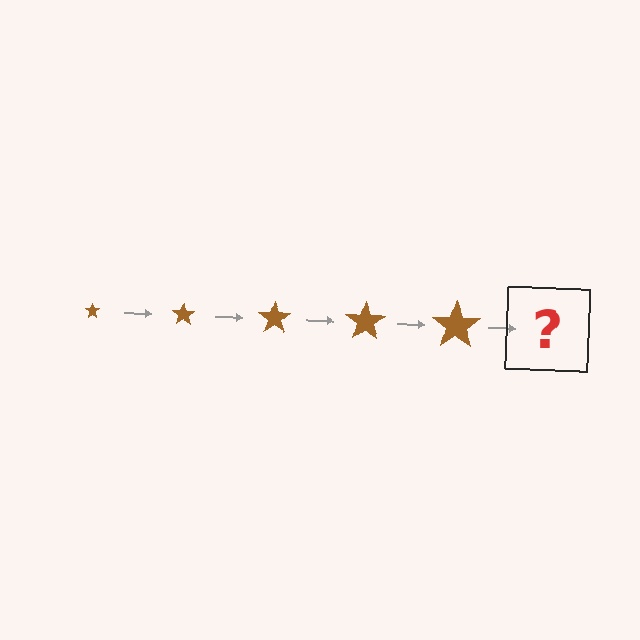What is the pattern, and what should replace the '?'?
The pattern is that the star gets progressively larger each step. The '?' should be a brown star, larger than the previous one.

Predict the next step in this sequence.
The next step is a brown star, larger than the previous one.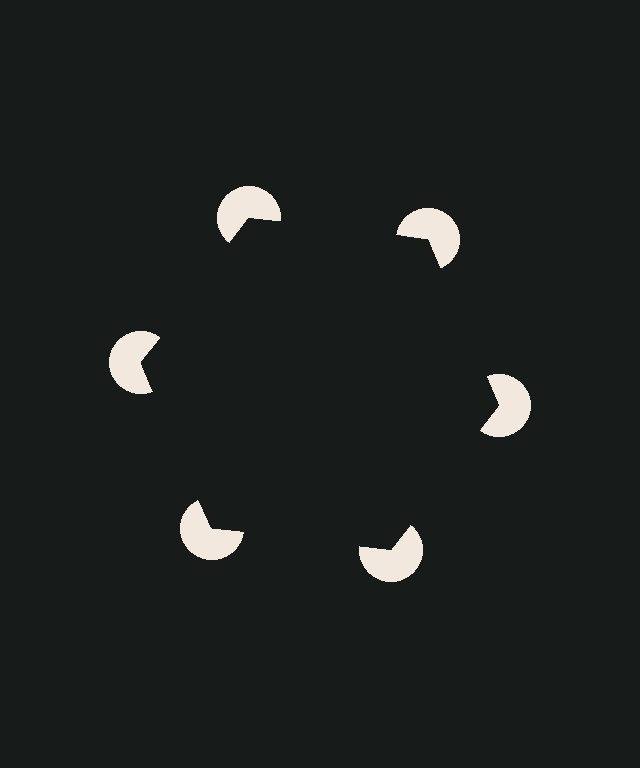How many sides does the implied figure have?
6 sides.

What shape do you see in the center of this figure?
An illusory hexagon — its edges are inferred from the aligned wedge cuts in the pac-man discs, not physically drawn.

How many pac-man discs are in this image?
There are 6 — one at each vertex of the illusory hexagon.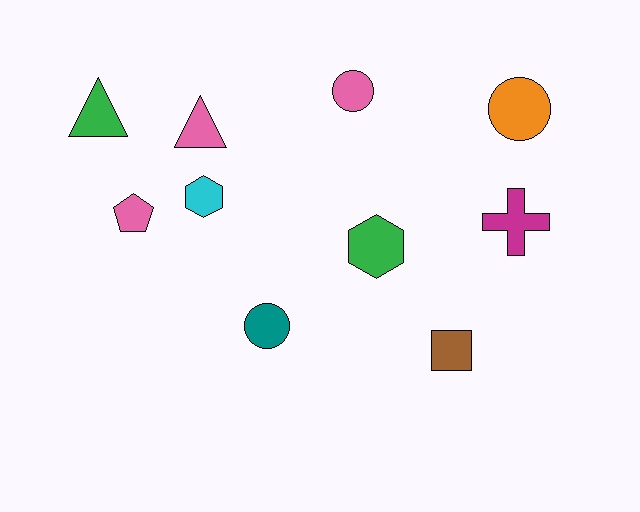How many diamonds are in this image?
There are no diamonds.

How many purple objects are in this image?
There are no purple objects.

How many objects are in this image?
There are 10 objects.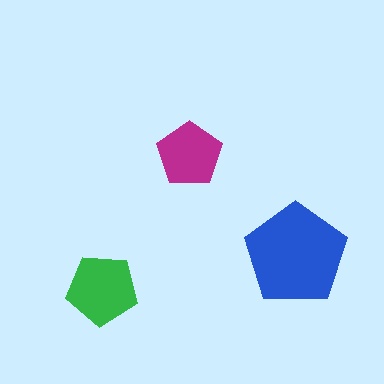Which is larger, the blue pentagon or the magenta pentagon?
The blue one.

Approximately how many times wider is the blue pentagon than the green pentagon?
About 1.5 times wider.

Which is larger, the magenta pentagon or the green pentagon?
The green one.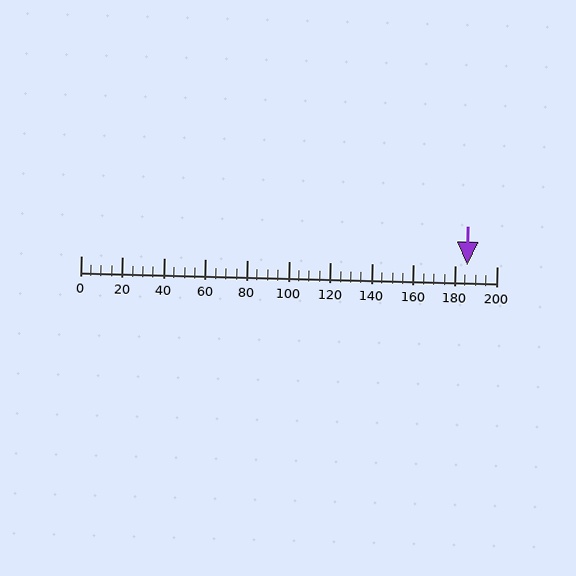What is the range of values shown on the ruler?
The ruler shows values from 0 to 200.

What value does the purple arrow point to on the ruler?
The purple arrow points to approximately 186.